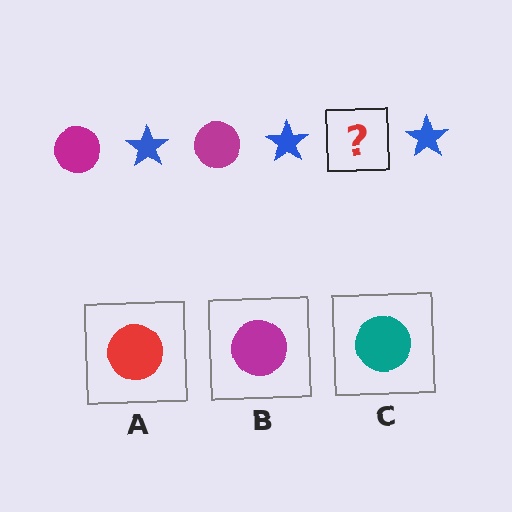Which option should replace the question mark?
Option B.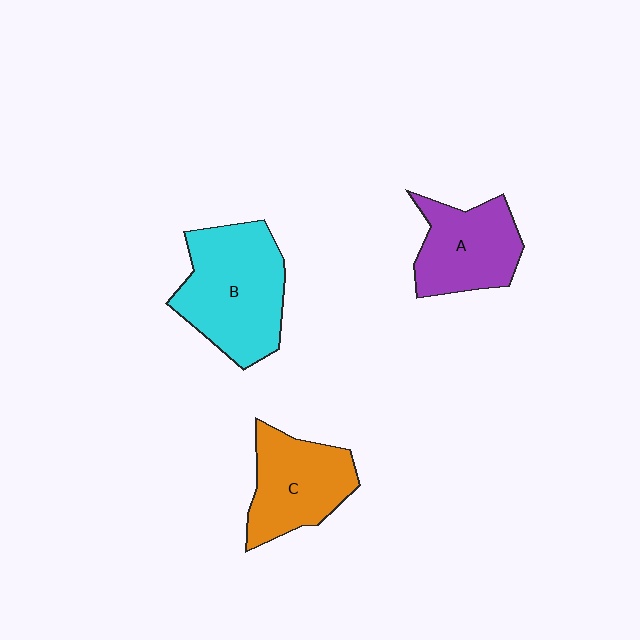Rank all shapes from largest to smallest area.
From largest to smallest: B (cyan), C (orange), A (purple).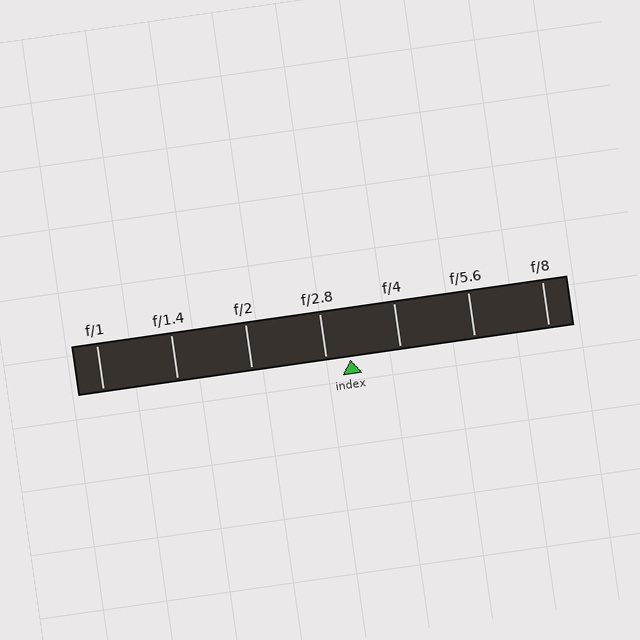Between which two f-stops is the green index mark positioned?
The index mark is between f/2.8 and f/4.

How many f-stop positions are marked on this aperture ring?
There are 7 f-stop positions marked.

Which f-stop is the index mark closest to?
The index mark is closest to f/2.8.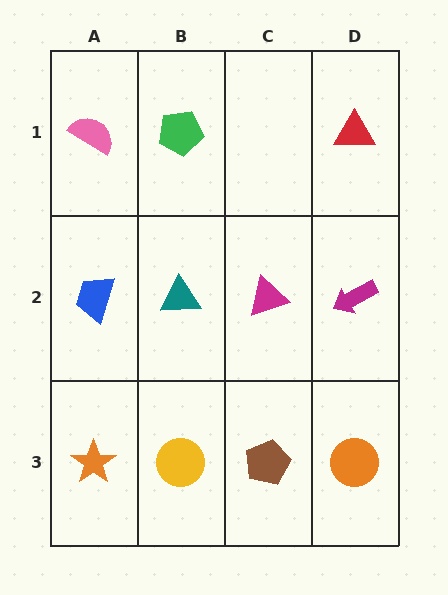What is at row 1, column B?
A green pentagon.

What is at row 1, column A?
A pink semicircle.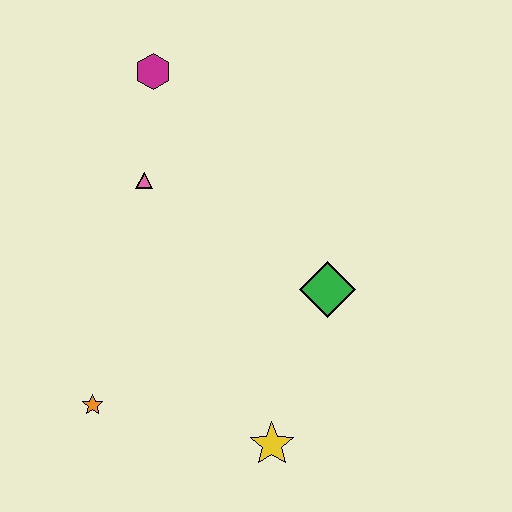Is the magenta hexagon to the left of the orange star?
No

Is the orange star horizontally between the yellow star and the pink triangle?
No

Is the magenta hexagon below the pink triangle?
No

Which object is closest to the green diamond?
The yellow star is closest to the green diamond.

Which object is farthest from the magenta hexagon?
The yellow star is farthest from the magenta hexagon.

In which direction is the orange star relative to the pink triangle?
The orange star is below the pink triangle.